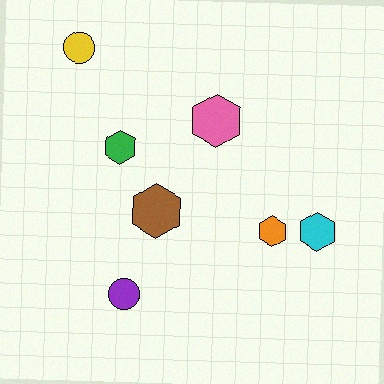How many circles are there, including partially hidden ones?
There are 2 circles.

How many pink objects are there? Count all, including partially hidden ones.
There is 1 pink object.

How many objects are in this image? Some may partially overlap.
There are 7 objects.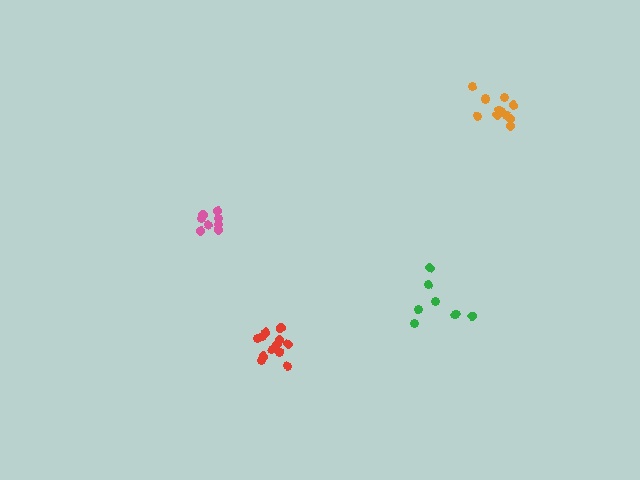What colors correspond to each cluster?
The clusters are colored: red, green, pink, orange.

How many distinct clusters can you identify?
There are 4 distinct clusters.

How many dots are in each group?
Group 1: 12 dots, Group 2: 8 dots, Group 3: 8 dots, Group 4: 12 dots (40 total).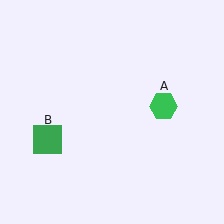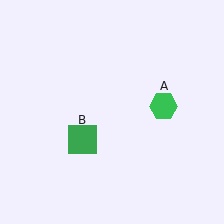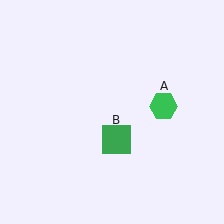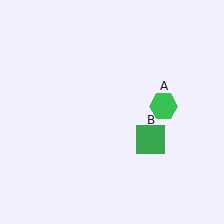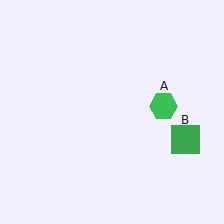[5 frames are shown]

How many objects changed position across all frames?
1 object changed position: green square (object B).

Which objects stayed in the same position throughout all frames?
Green hexagon (object A) remained stationary.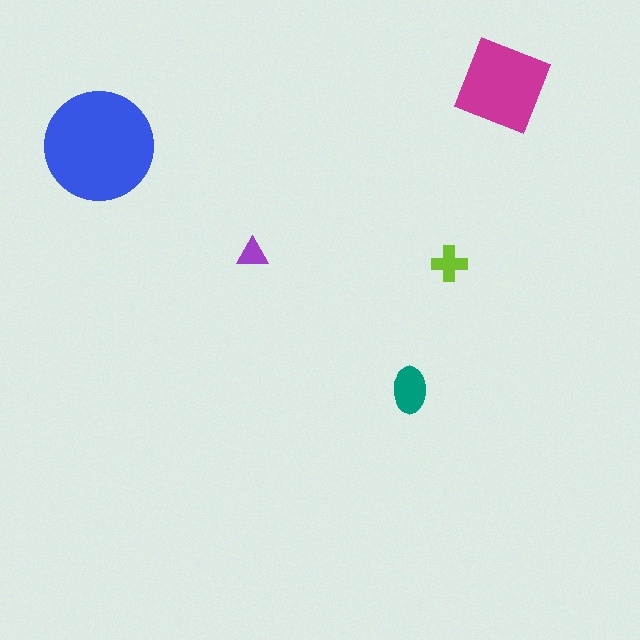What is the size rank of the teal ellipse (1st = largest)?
3rd.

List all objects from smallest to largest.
The purple triangle, the lime cross, the teal ellipse, the magenta square, the blue circle.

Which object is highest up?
The magenta square is topmost.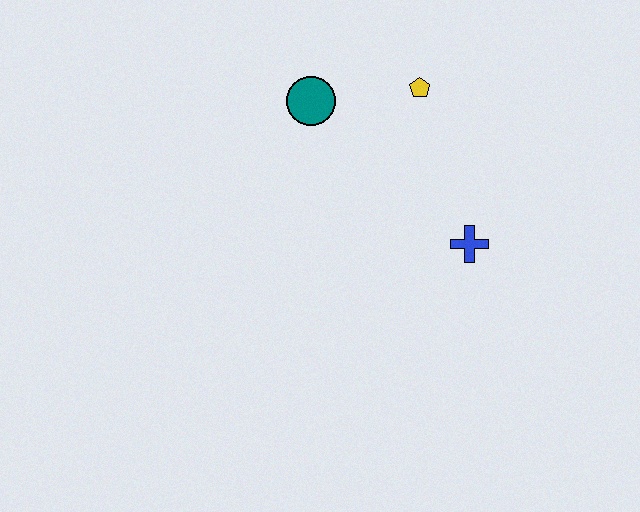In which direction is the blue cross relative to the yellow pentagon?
The blue cross is below the yellow pentagon.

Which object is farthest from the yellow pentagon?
The blue cross is farthest from the yellow pentagon.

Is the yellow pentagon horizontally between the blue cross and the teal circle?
Yes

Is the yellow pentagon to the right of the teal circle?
Yes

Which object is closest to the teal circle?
The yellow pentagon is closest to the teal circle.